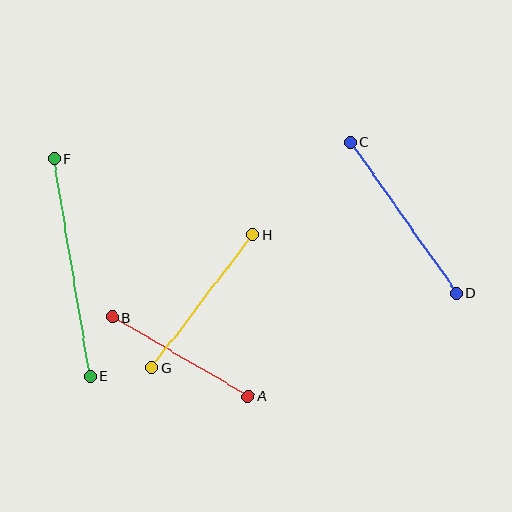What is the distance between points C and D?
The distance is approximately 185 pixels.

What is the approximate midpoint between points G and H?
The midpoint is at approximately (202, 301) pixels.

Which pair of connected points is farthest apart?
Points E and F are farthest apart.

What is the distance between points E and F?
The distance is approximately 221 pixels.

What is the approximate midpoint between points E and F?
The midpoint is at approximately (72, 267) pixels.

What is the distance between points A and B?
The distance is approximately 157 pixels.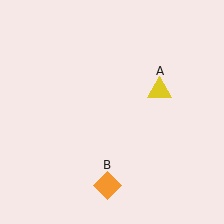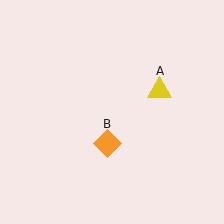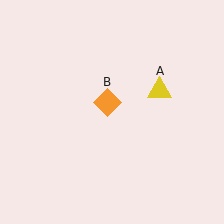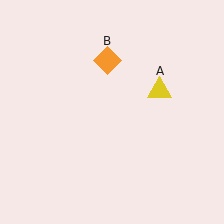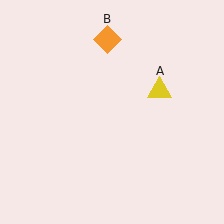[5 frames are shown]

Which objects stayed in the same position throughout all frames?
Yellow triangle (object A) remained stationary.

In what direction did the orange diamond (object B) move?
The orange diamond (object B) moved up.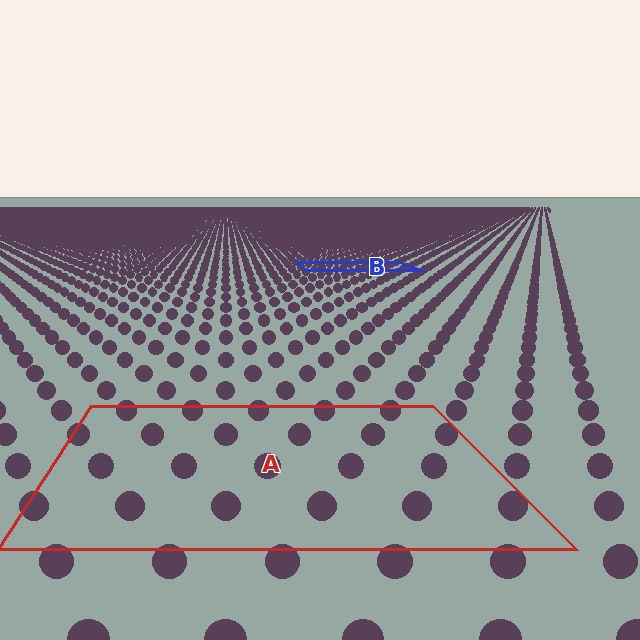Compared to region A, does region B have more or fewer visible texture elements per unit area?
Region B has more texture elements per unit area — they are packed more densely because it is farther away.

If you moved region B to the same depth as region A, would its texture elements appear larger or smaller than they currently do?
They would appear larger. At a closer depth, the same texture elements are projected at a bigger on-screen size.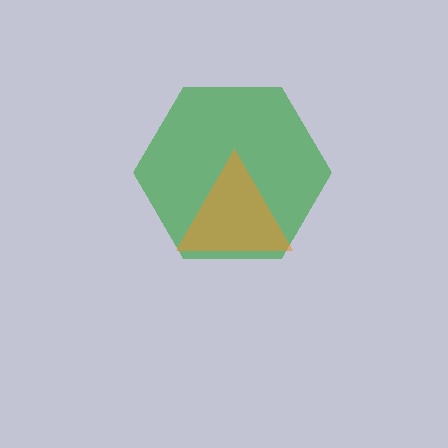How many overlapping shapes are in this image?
There are 2 overlapping shapes in the image.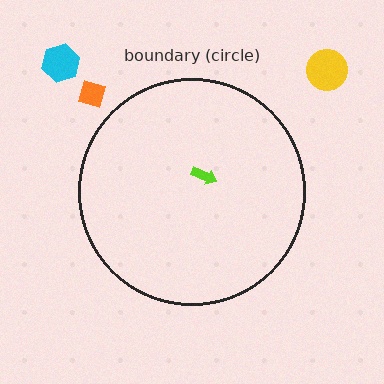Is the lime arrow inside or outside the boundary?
Inside.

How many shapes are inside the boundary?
1 inside, 3 outside.